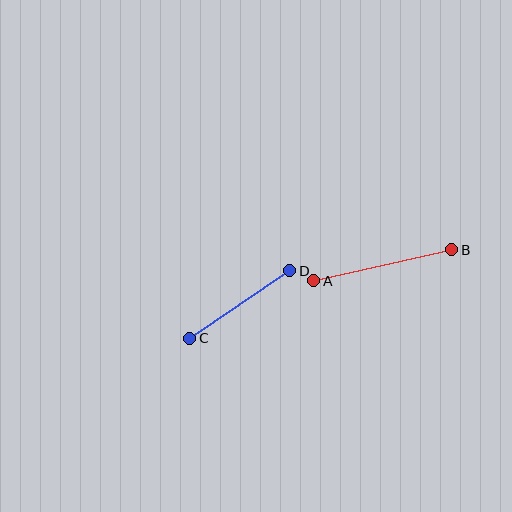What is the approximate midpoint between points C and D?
The midpoint is at approximately (240, 304) pixels.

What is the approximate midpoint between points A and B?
The midpoint is at approximately (383, 265) pixels.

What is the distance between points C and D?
The distance is approximately 120 pixels.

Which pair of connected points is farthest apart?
Points A and B are farthest apart.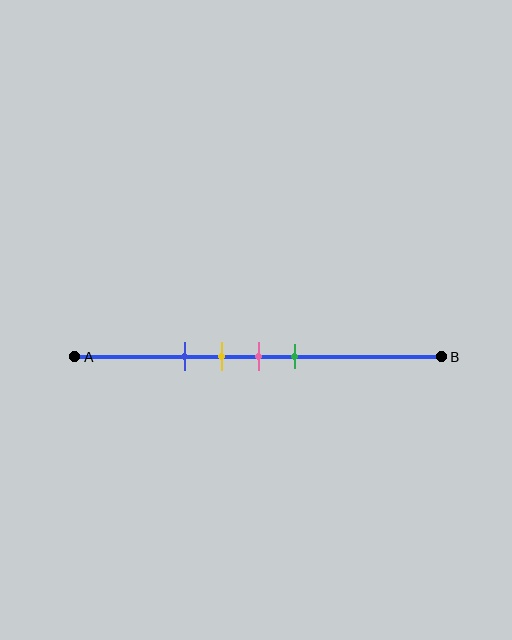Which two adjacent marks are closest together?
The yellow and pink marks are the closest adjacent pair.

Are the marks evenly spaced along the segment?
Yes, the marks are approximately evenly spaced.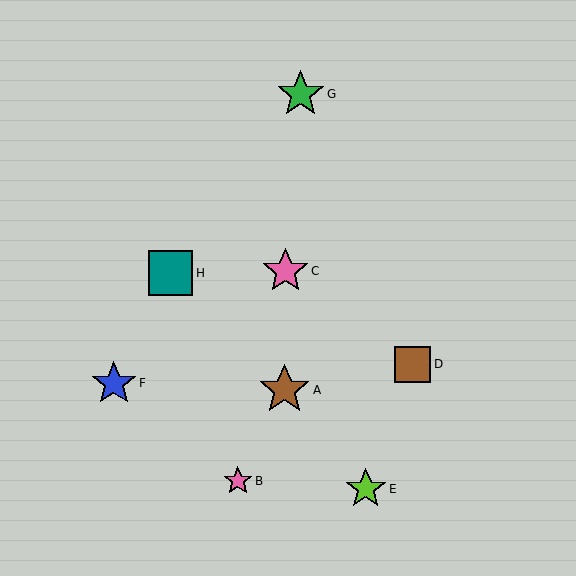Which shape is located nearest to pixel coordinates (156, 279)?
The teal square (labeled H) at (171, 273) is nearest to that location.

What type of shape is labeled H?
Shape H is a teal square.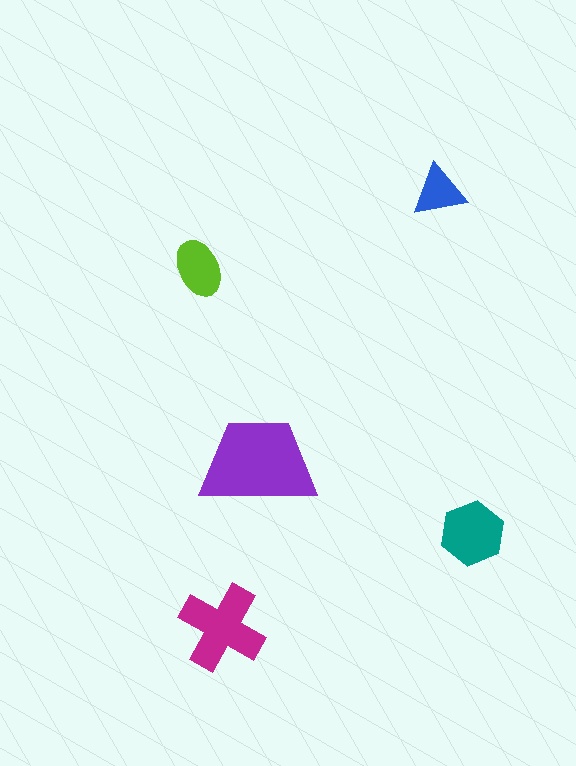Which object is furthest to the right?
The teal hexagon is rightmost.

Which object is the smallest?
The blue triangle.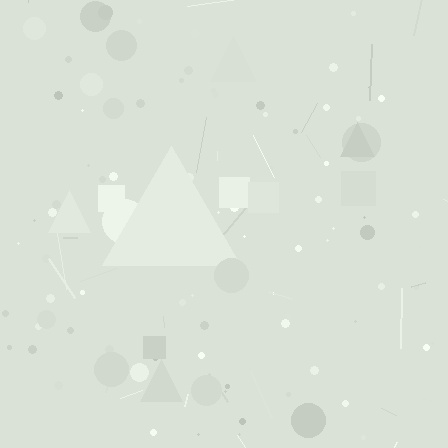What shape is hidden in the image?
A triangle is hidden in the image.